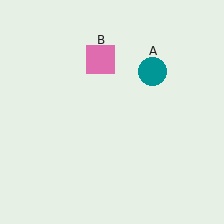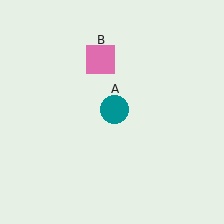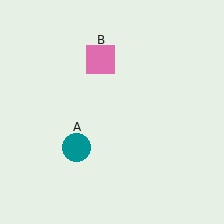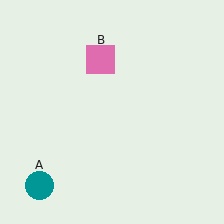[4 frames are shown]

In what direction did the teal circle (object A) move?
The teal circle (object A) moved down and to the left.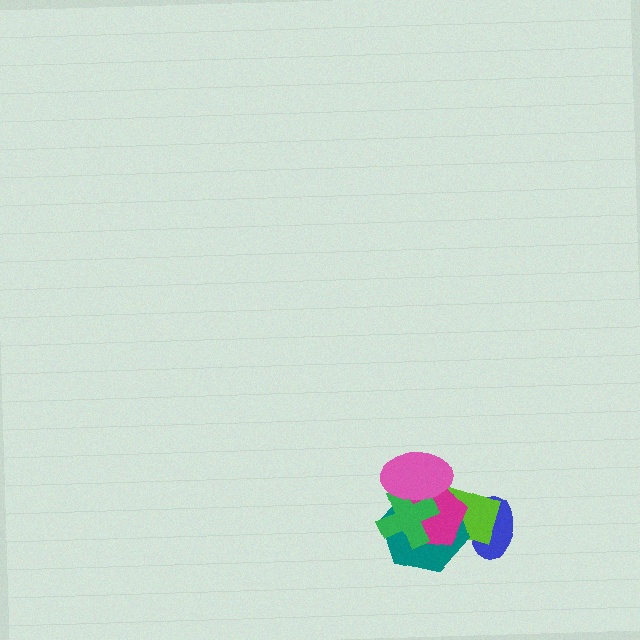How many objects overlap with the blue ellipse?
3 objects overlap with the blue ellipse.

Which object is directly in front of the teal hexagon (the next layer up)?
The magenta pentagon is directly in front of the teal hexagon.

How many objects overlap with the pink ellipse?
4 objects overlap with the pink ellipse.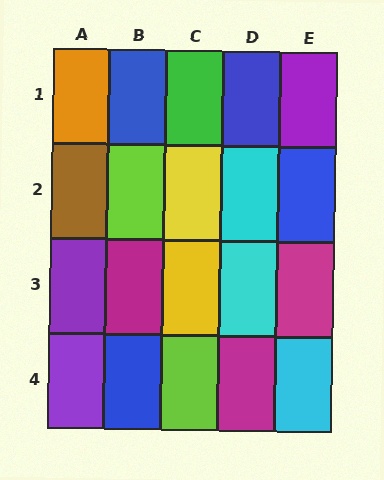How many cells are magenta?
3 cells are magenta.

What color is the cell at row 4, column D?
Magenta.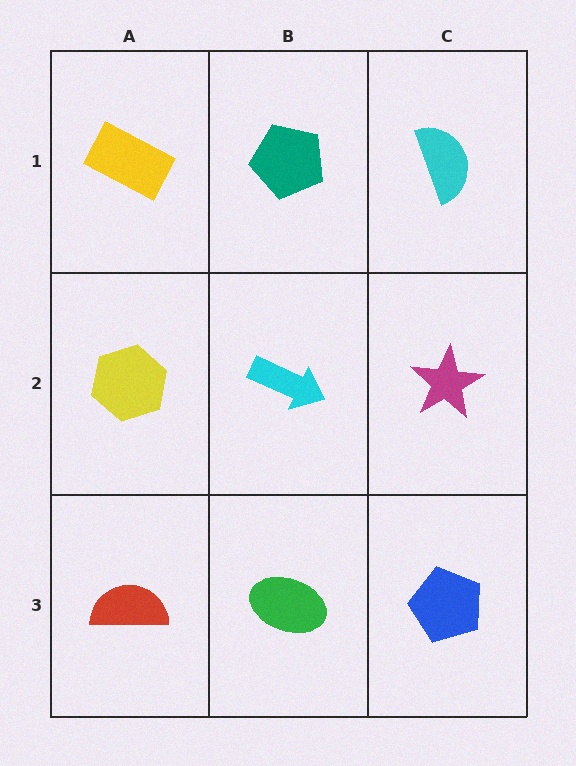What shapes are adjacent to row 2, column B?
A teal pentagon (row 1, column B), a green ellipse (row 3, column B), a yellow hexagon (row 2, column A), a magenta star (row 2, column C).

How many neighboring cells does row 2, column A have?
3.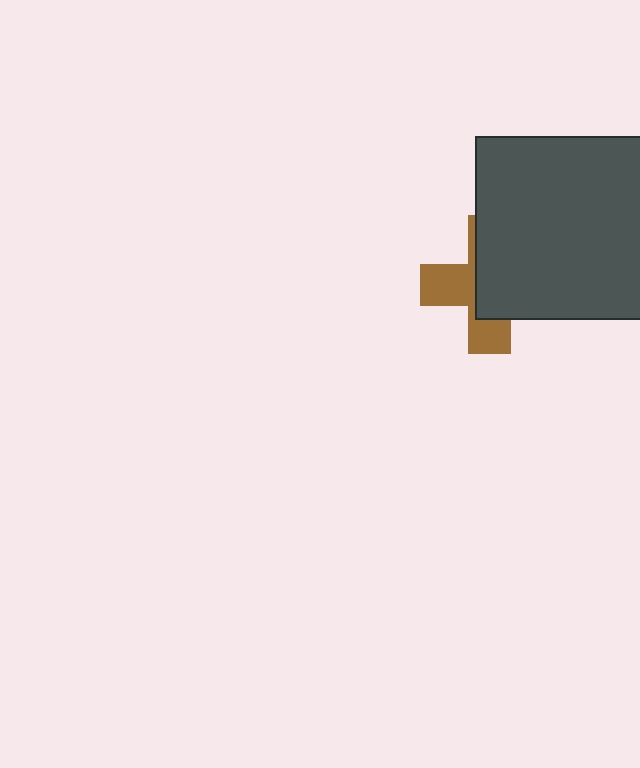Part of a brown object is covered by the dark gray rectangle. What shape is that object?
It is a cross.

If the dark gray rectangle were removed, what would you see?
You would see the complete brown cross.